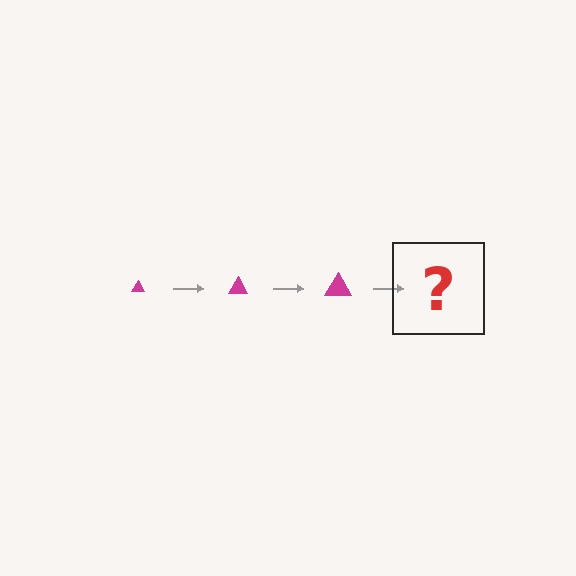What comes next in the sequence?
The next element should be a magenta triangle, larger than the previous one.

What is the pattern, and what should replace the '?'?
The pattern is that the triangle gets progressively larger each step. The '?' should be a magenta triangle, larger than the previous one.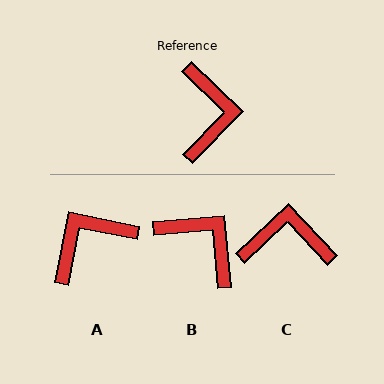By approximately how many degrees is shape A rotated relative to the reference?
Approximately 123 degrees counter-clockwise.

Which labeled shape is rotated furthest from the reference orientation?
A, about 123 degrees away.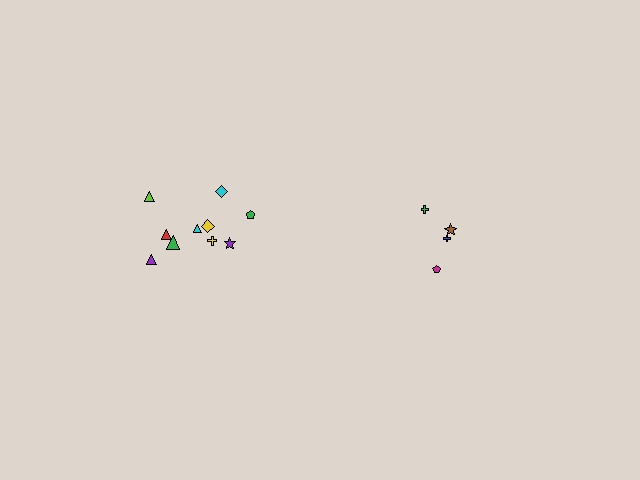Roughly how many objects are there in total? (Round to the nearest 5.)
Roughly 15 objects in total.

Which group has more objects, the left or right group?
The left group.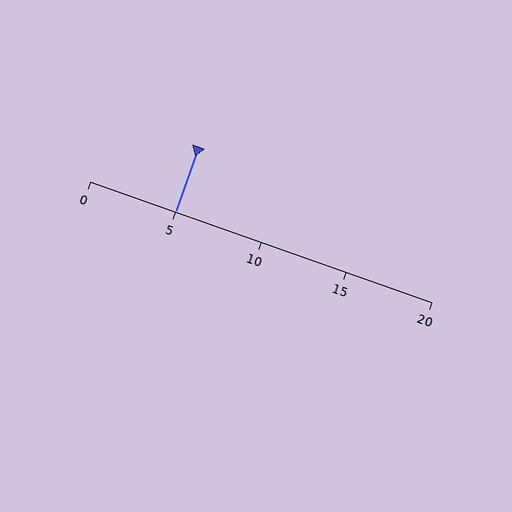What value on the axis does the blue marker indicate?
The marker indicates approximately 5.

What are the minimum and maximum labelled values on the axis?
The axis runs from 0 to 20.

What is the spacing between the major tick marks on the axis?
The major ticks are spaced 5 apart.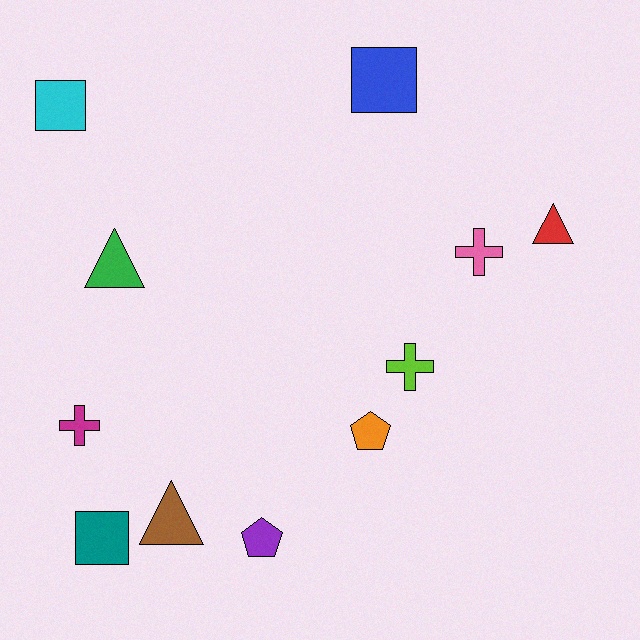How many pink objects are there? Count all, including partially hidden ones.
There is 1 pink object.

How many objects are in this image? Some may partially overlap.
There are 11 objects.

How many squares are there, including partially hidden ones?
There are 3 squares.